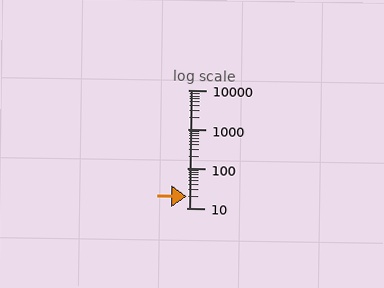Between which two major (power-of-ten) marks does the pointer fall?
The pointer is between 10 and 100.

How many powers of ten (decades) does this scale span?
The scale spans 3 decades, from 10 to 10000.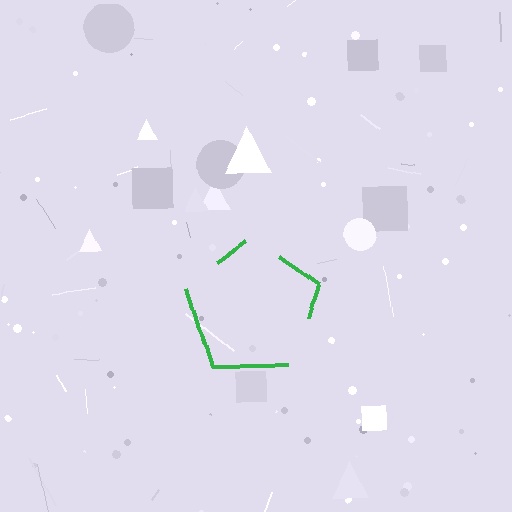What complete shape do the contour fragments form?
The contour fragments form a pentagon.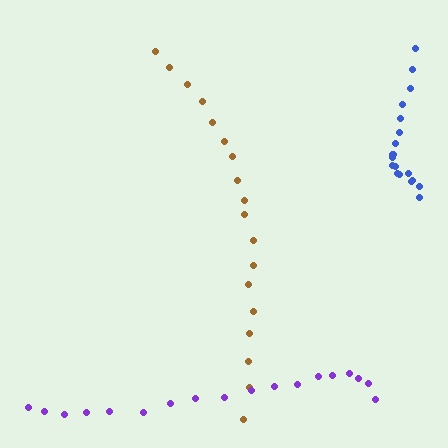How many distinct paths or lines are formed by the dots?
There are 3 distinct paths.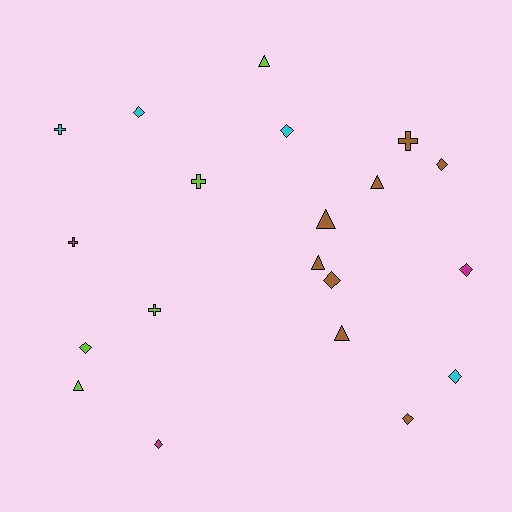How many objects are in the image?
There are 20 objects.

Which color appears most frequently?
Brown, with 8 objects.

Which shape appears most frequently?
Diamond, with 9 objects.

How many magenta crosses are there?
There is 1 magenta cross.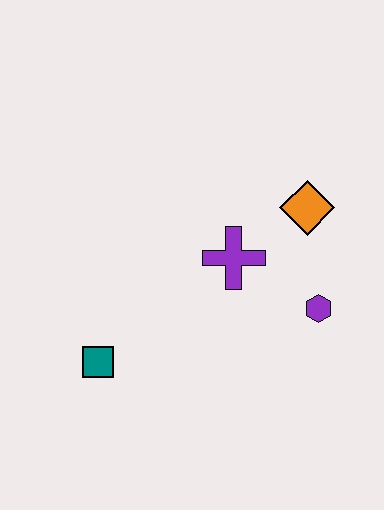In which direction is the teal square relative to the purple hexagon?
The teal square is to the left of the purple hexagon.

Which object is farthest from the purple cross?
The teal square is farthest from the purple cross.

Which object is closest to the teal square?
The purple cross is closest to the teal square.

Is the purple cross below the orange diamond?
Yes